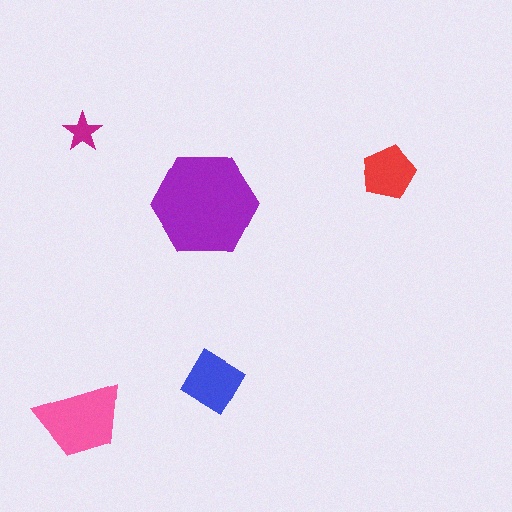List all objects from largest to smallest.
The purple hexagon, the pink trapezoid, the blue diamond, the red pentagon, the magenta star.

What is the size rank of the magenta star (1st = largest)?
5th.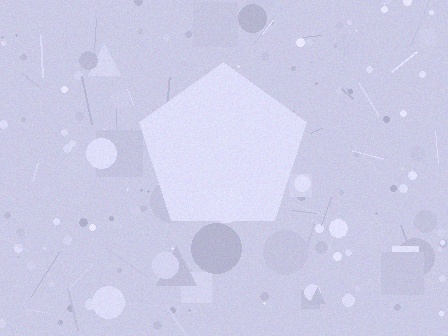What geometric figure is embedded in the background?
A pentagon is embedded in the background.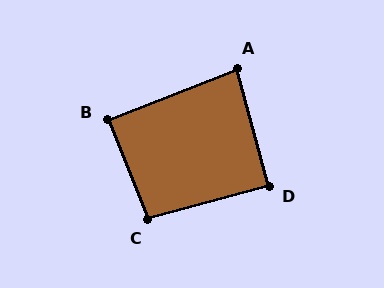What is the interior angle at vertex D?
Approximately 90 degrees (approximately right).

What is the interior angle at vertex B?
Approximately 90 degrees (approximately right).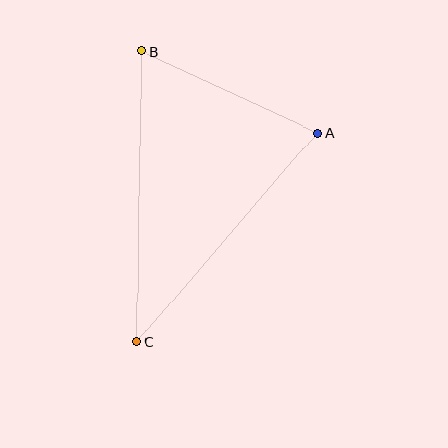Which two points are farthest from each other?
Points B and C are farthest from each other.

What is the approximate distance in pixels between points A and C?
The distance between A and C is approximately 276 pixels.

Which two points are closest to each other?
Points A and B are closest to each other.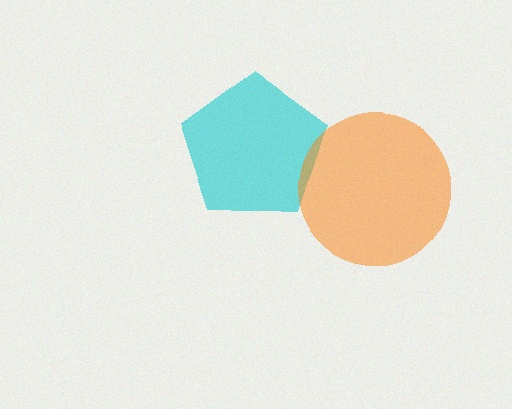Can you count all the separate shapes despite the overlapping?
Yes, there are 2 separate shapes.